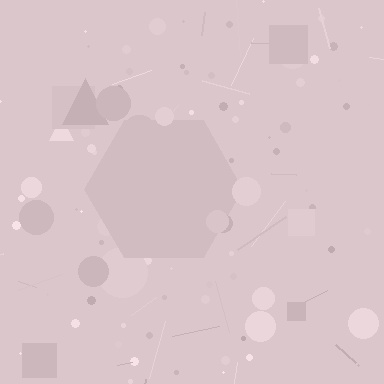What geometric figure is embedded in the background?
A hexagon is embedded in the background.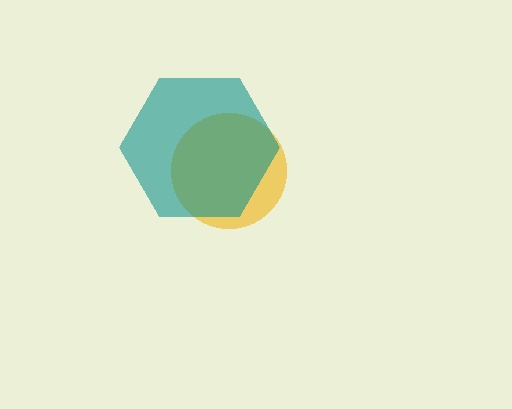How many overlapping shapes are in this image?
There are 2 overlapping shapes in the image.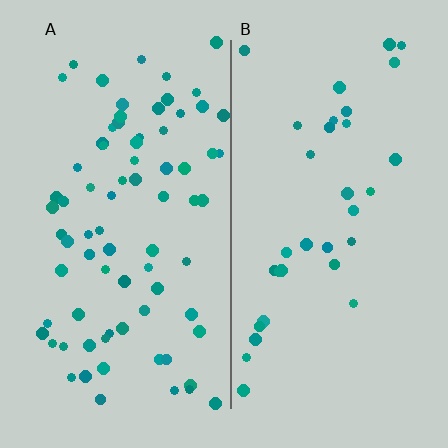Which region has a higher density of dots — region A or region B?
A (the left).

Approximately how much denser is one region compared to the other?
Approximately 2.3× — region A over region B.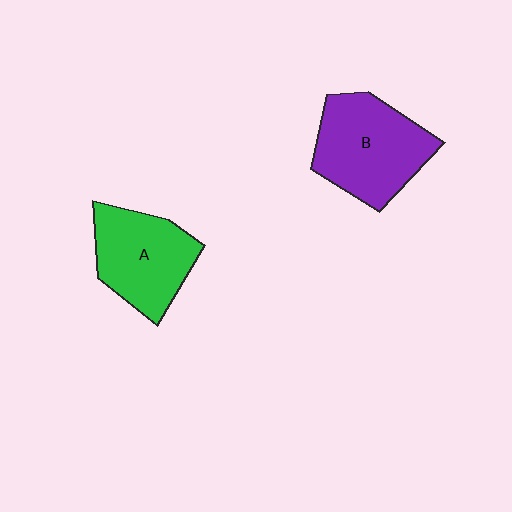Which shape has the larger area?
Shape B (purple).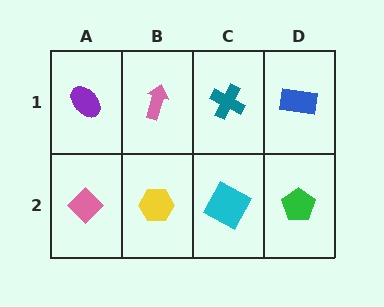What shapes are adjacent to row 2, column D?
A blue rectangle (row 1, column D), a cyan square (row 2, column C).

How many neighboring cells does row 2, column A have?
2.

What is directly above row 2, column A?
A purple ellipse.